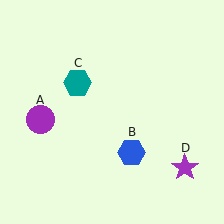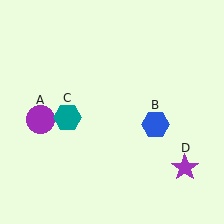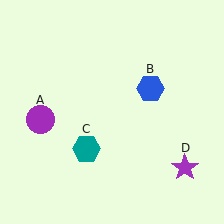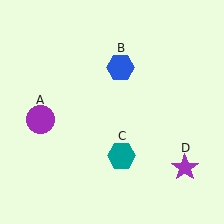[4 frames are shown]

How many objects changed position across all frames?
2 objects changed position: blue hexagon (object B), teal hexagon (object C).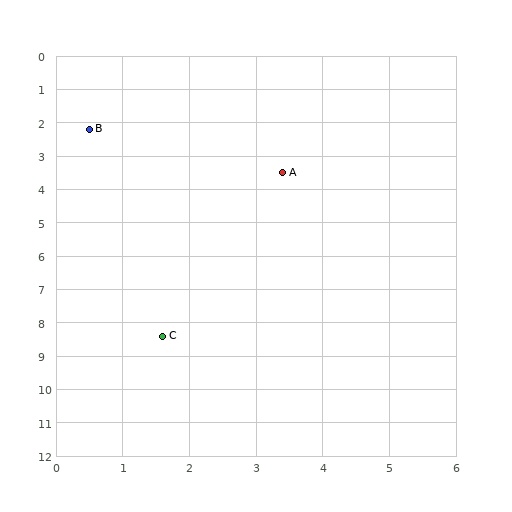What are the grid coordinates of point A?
Point A is at approximately (3.4, 3.5).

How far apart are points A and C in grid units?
Points A and C are about 5.2 grid units apart.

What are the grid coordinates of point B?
Point B is at approximately (0.5, 2.2).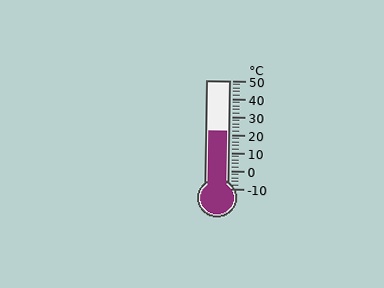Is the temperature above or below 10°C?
The temperature is above 10°C.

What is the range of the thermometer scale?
The thermometer scale ranges from -10°C to 50°C.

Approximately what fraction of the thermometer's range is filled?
The thermometer is filled to approximately 55% of its range.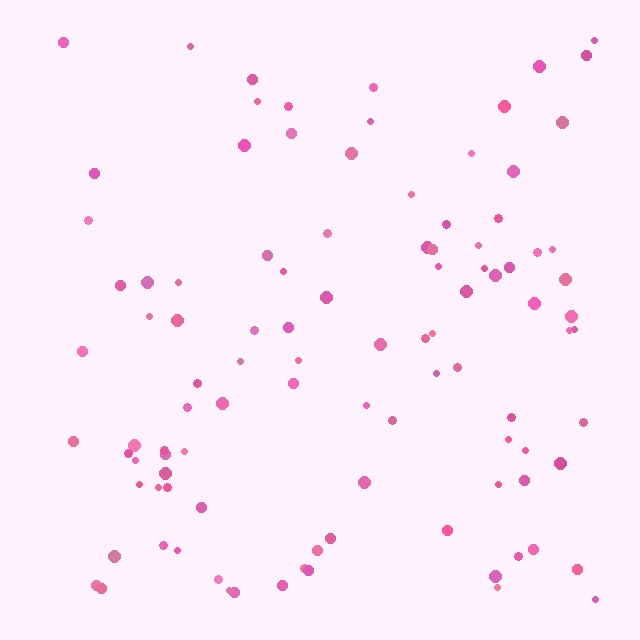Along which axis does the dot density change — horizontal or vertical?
Vertical.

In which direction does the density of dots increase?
From top to bottom, with the bottom side densest.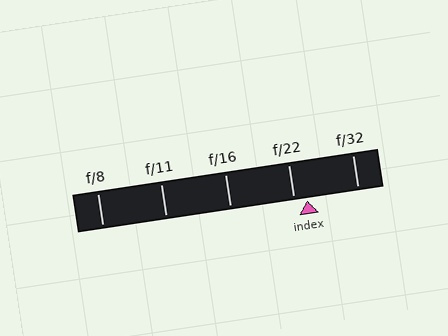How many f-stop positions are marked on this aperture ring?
There are 5 f-stop positions marked.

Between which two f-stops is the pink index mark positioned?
The index mark is between f/22 and f/32.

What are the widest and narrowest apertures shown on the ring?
The widest aperture shown is f/8 and the narrowest is f/32.